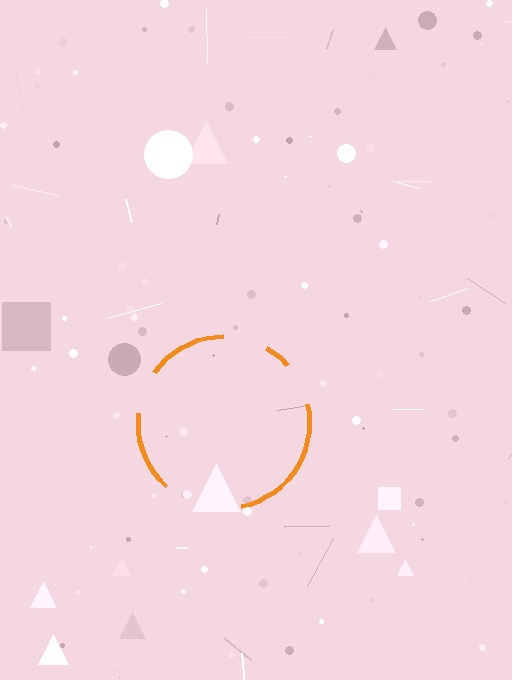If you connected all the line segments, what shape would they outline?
They would outline a circle.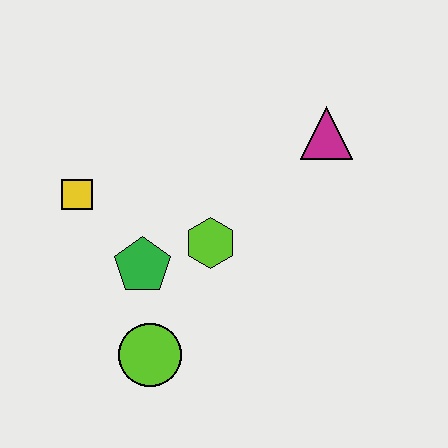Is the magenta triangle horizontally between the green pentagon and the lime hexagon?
No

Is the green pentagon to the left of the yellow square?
No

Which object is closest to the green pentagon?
The lime hexagon is closest to the green pentagon.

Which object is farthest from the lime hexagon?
The magenta triangle is farthest from the lime hexagon.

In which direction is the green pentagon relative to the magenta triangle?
The green pentagon is to the left of the magenta triangle.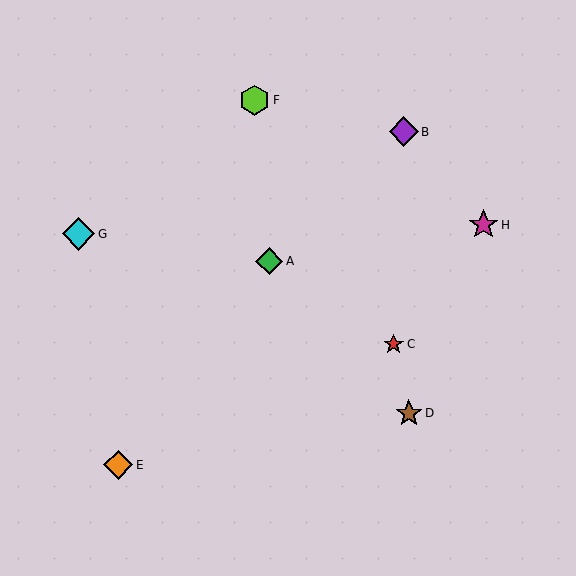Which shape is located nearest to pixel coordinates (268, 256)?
The green diamond (labeled A) at (269, 261) is nearest to that location.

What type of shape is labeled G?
Shape G is a cyan diamond.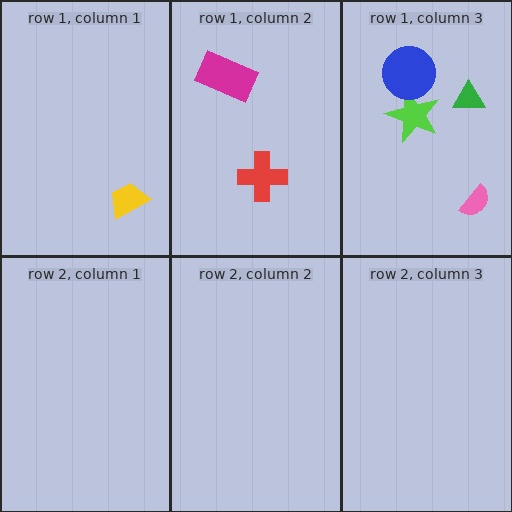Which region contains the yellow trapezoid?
The row 1, column 1 region.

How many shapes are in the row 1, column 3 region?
4.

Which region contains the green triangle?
The row 1, column 3 region.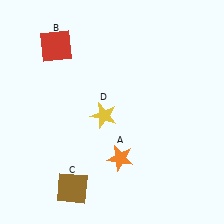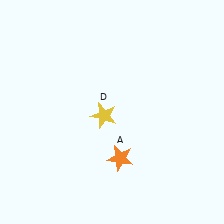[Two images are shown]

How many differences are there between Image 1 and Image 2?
There are 2 differences between the two images.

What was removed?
The red square (B), the brown square (C) were removed in Image 2.